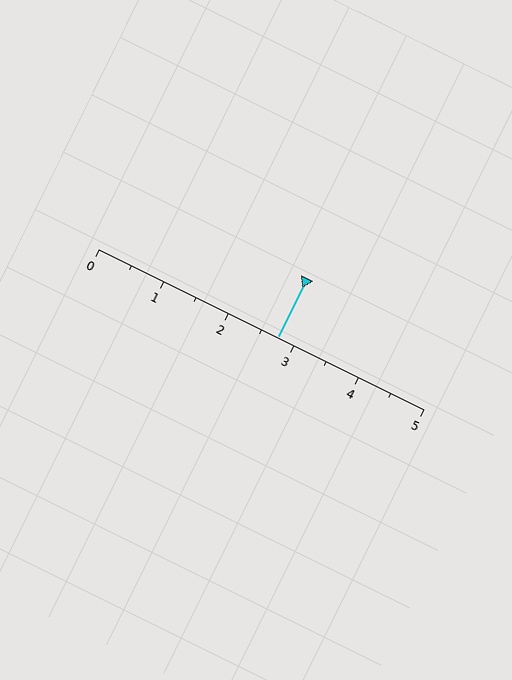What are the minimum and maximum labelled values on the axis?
The axis runs from 0 to 5.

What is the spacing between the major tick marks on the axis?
The major ticks are spaced 1 apart.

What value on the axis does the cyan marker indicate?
The marker indicates approximately 2.8.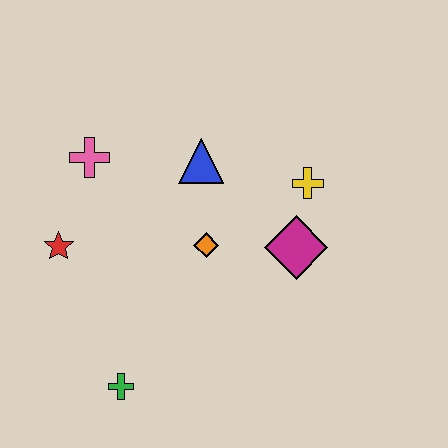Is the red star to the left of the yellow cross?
Yes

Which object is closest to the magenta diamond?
The yellow cross is closest to the magenta diamond.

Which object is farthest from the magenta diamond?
The red star is farthest from the magenta diamond.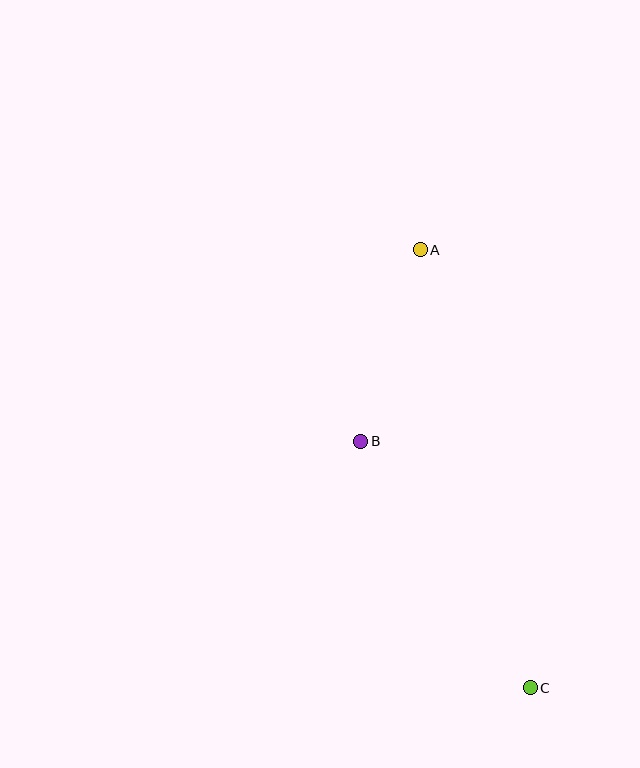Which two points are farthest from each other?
Points A and C are farthest from each other.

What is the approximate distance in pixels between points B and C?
The distance between B and C is approximately 299 pixels.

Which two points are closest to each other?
Points A and B are closest to each other.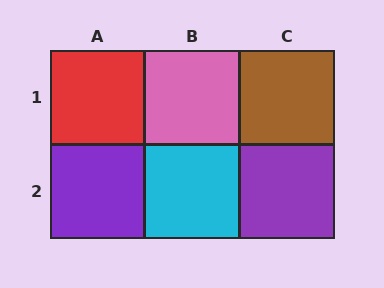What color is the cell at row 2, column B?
Cyan.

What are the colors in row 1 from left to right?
Red, pink, brown.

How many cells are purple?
2 cells are purple.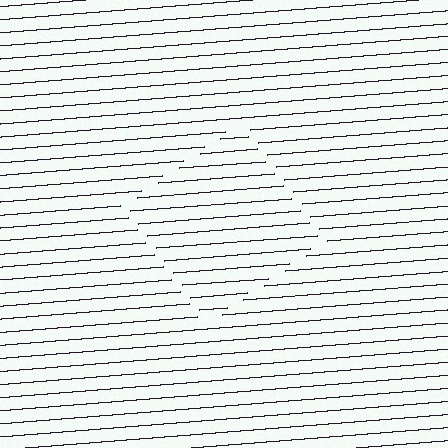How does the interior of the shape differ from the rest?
The interior of the shape contains the same grating, shifted by half a period — the contour is defined by the phase discontinuity where line-ends from the inner and outer gratings abut.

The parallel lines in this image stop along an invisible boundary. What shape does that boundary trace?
An illusory square. The interior of the shape contains the same grating, shifted by half a period — the contour is defined by the phase discontinuity where line-ends from the inner and outer gratings abut.